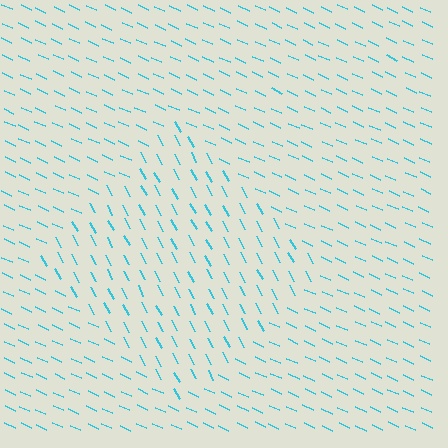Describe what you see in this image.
The image is filled with small cyan line segments. A diamond region in the image has lines oriented differently from the surrounding lines, creating a visible texture boundary.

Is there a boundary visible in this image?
Yes, there is a texture boundary formed by a change in line orientation.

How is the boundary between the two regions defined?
The boundary is defined purely by a change in line orientation (approximately 37 degrees difference). All lines are the same color and thickness.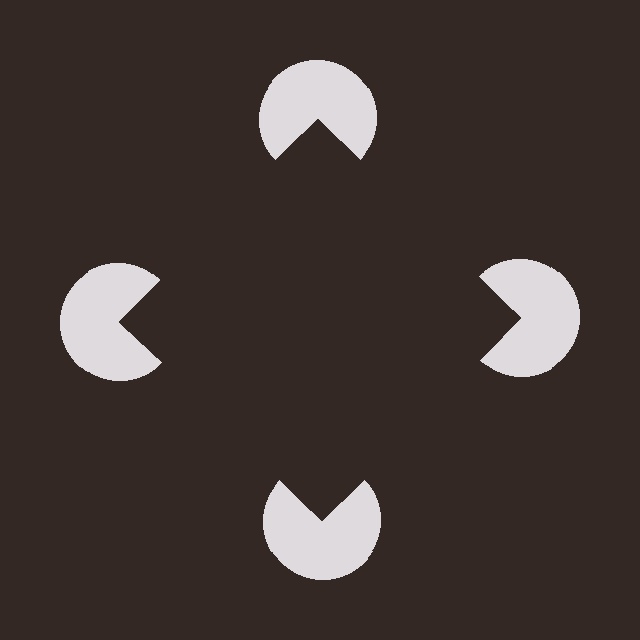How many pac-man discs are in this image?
There are 4 — one at each vertex of the illusory square.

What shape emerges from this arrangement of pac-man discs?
An illusory square — its edges are inferred from the aligned wedge cuts in the pac-man discs, not physically drawn.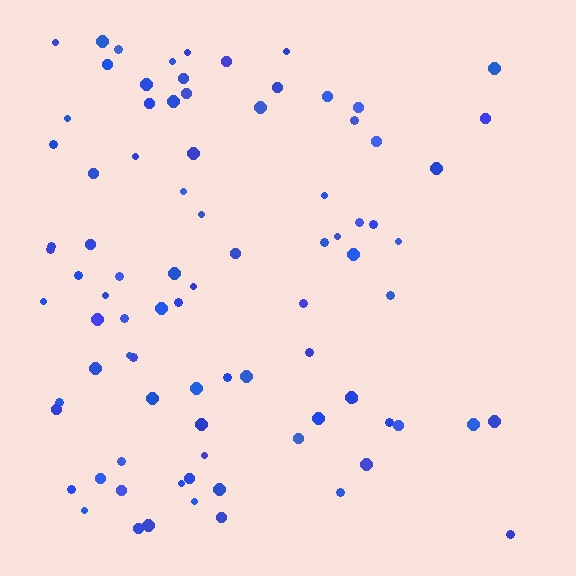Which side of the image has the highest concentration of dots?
The left.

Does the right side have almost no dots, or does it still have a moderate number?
Still a moderate number, just noticeably fewer than the left.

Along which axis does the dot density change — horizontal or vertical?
Horizontal.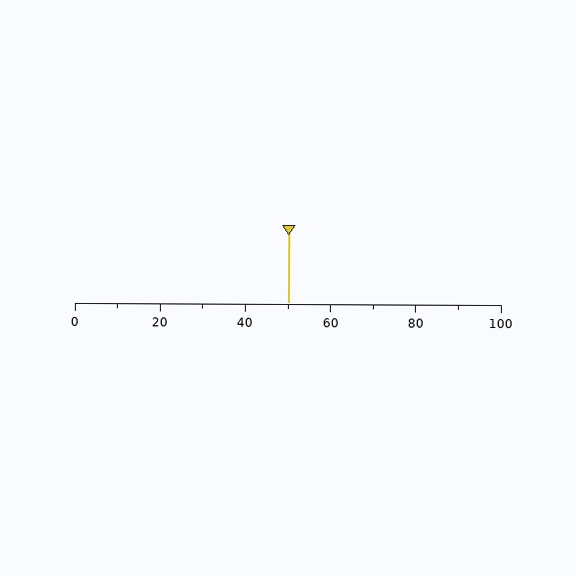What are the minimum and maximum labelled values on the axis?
The axis runs from 0 to 100.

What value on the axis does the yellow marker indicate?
The marker indicates approximately 50.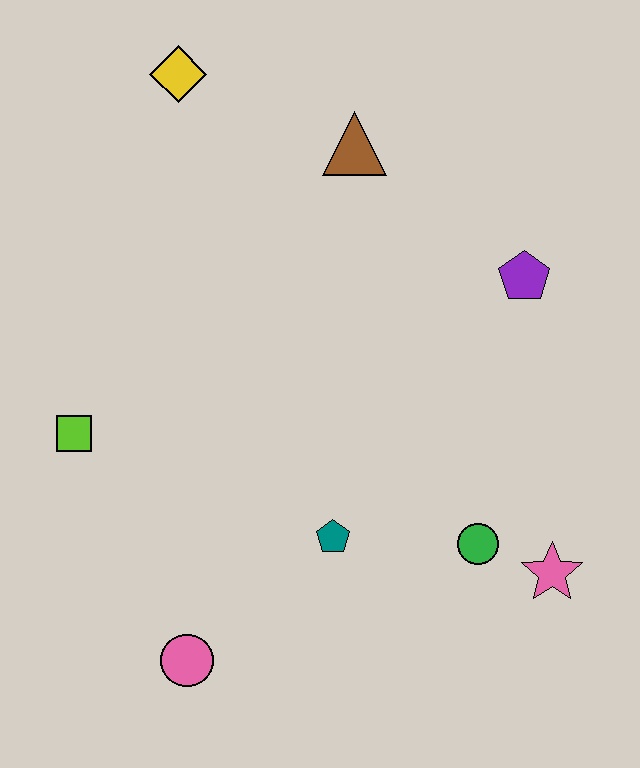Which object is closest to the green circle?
The pink star is closest to the green circle.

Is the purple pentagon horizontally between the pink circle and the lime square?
No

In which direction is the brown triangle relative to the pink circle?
The brown triangle is above the pink circle.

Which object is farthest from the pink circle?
The yellow diamond is farthest from the pink circle.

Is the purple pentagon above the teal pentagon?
Yes